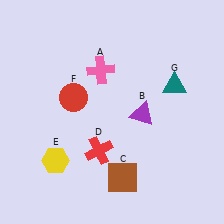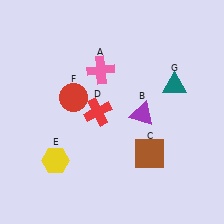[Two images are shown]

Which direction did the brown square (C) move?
The brown square (C) moved right.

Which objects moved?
The objects that moved are: the brown square (C), the red cross (D).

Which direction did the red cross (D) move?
The red cross (D) moved up.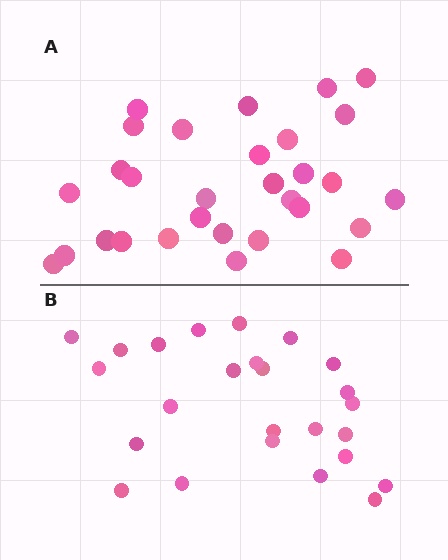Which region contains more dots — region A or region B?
Region A (the top region) has more dots.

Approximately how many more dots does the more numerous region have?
Region A has about 5 more dots than region B.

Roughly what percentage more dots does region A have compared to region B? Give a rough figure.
About 20% more.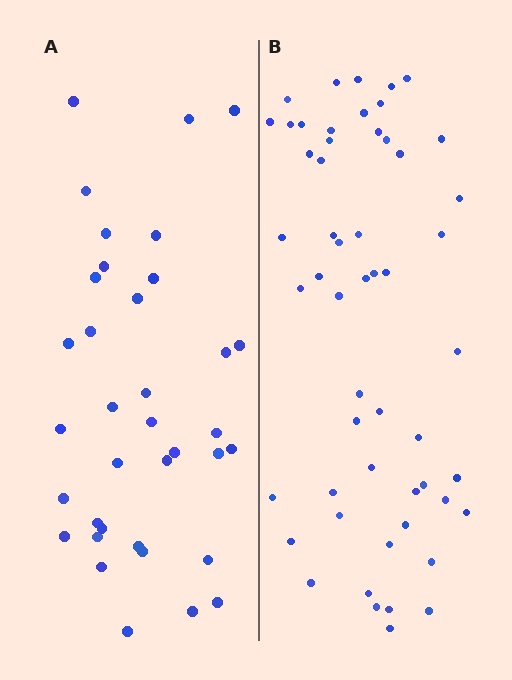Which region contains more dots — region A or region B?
Region B (the right region) has more dots.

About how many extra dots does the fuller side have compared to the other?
Region B has approximately 20 more dots than region A.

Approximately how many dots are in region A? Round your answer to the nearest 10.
About 40 dots. (The exact count is 36, which rounds to 40.)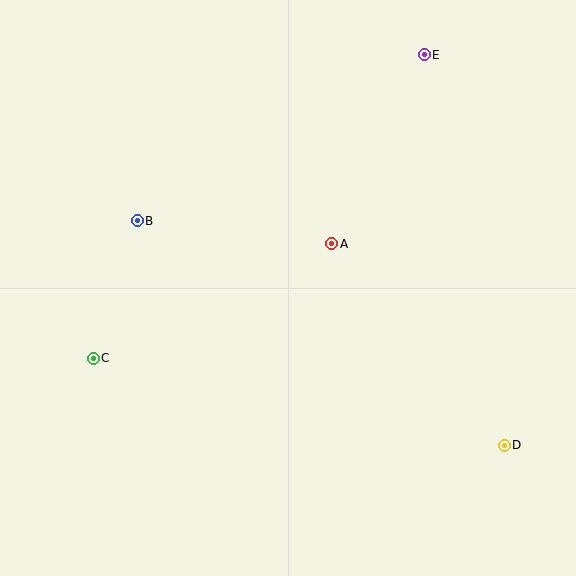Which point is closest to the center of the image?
Point A at (332, 244) is closest to the center.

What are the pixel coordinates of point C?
Point C is at (93, 358).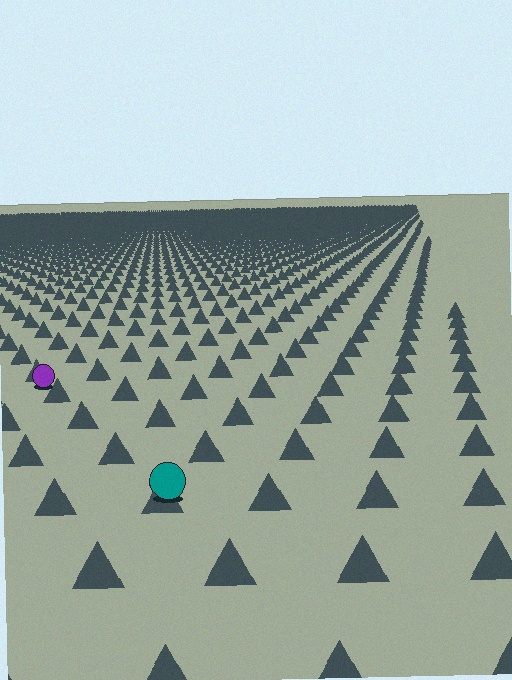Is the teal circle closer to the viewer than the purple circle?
Yes. The teal circle is closer — you can tell from the texture gradient: the ground texture is coarser near it.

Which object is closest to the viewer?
The teal circle is closest. The texture marks near it are larger and more spread out.